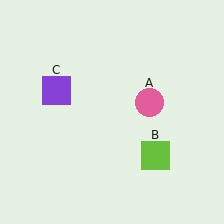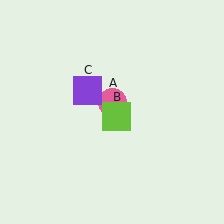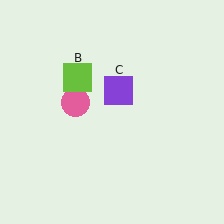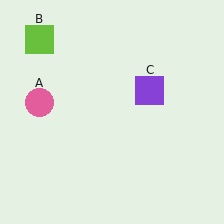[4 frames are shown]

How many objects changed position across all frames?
3 objects changed position: pink circle (object A), lime square (object B), purple square (object C).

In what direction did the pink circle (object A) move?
The pink circle (object A) moved left.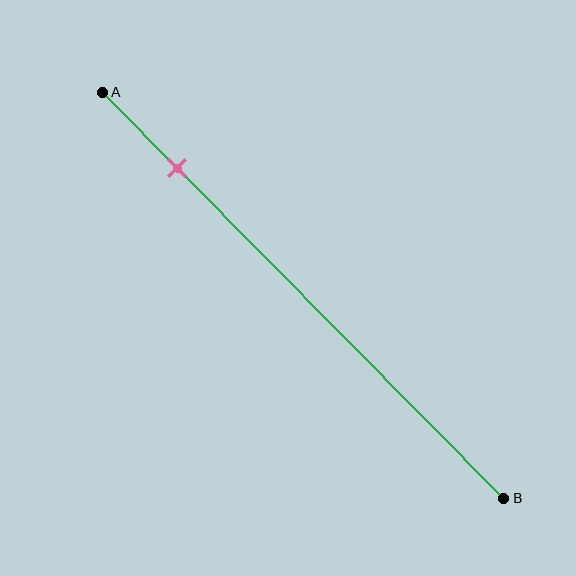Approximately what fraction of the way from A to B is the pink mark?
The pink mark is approximately 20% of the way from A to B.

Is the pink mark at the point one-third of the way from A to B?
No, the mark is at about 20% from A, not at the 33% one-third point.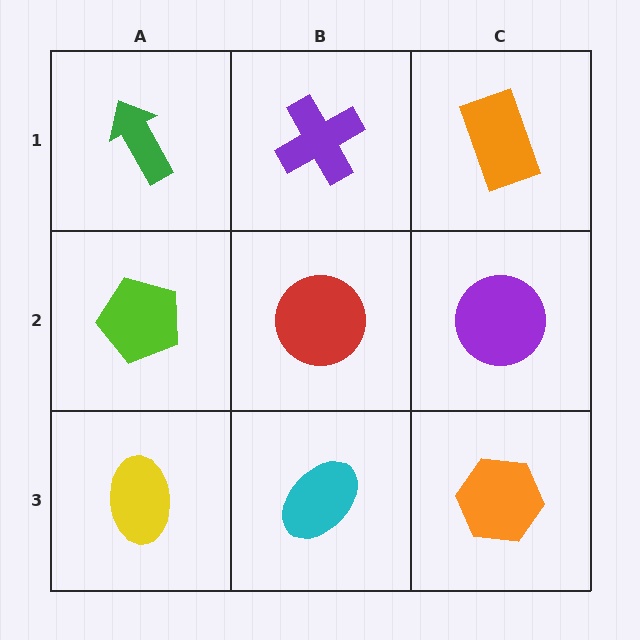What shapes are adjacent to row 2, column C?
An orange rectangle (row 1, column C), an orange hexagon (row 3, column C), a red circle (row 2, column B).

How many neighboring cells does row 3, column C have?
2.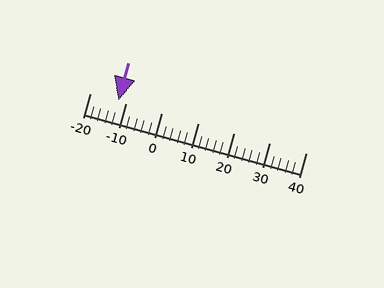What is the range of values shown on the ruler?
The ruler shows values from -20 to 40.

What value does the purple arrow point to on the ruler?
The purple arrow points to approximately -12.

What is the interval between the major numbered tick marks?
The major tick marks are spaced 10 units apart.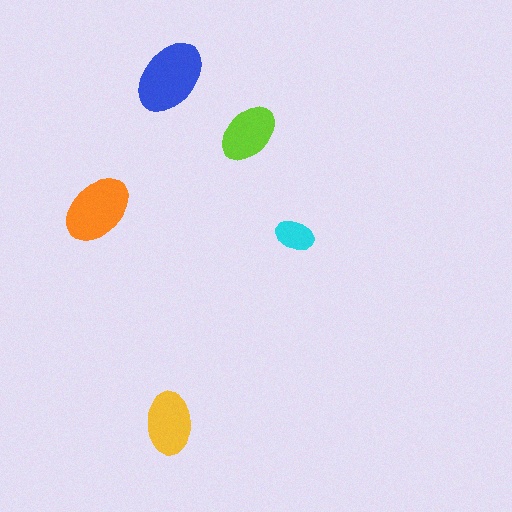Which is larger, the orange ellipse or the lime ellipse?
The orange one.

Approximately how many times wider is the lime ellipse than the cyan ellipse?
About 1.5 times wider.